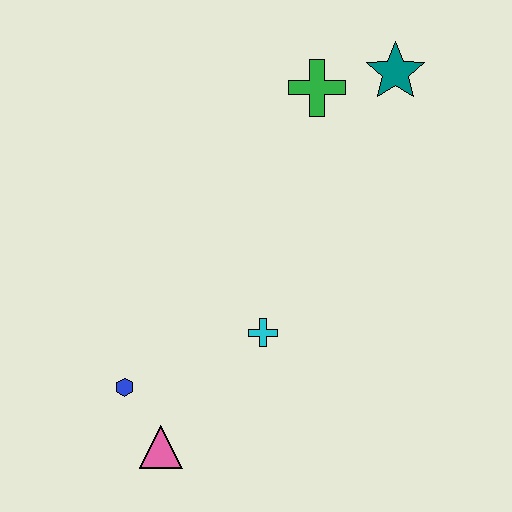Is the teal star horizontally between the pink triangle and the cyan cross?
No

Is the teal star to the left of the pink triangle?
No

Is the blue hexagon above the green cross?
No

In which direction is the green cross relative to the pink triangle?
The green cross is above the pink triangle.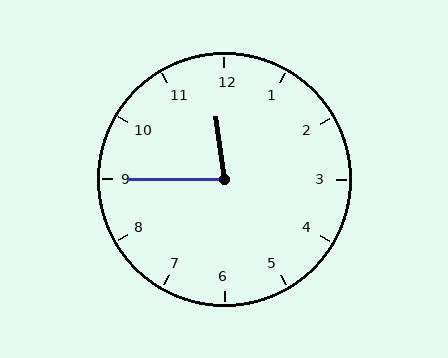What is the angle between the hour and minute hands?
Approximately 82 degrees.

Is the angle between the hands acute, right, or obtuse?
It is acute.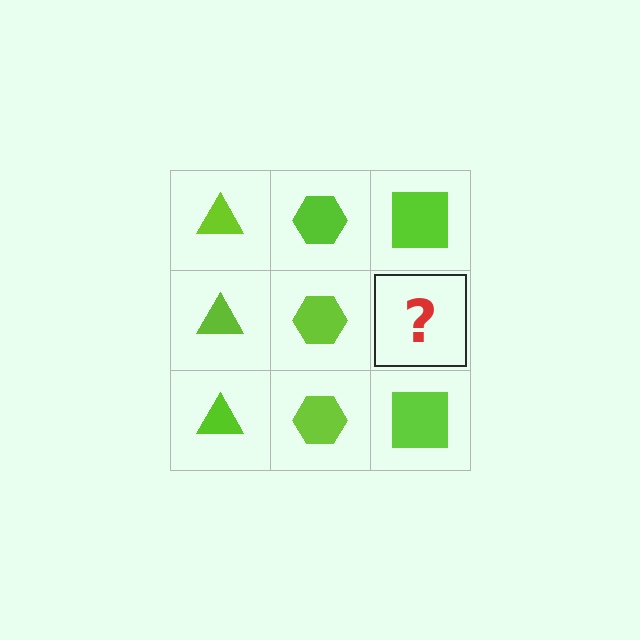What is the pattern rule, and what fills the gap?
The rule is that each column has a consistent shape. The gap should be filled with a lime square.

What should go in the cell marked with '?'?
The missing cell should contain a lime square.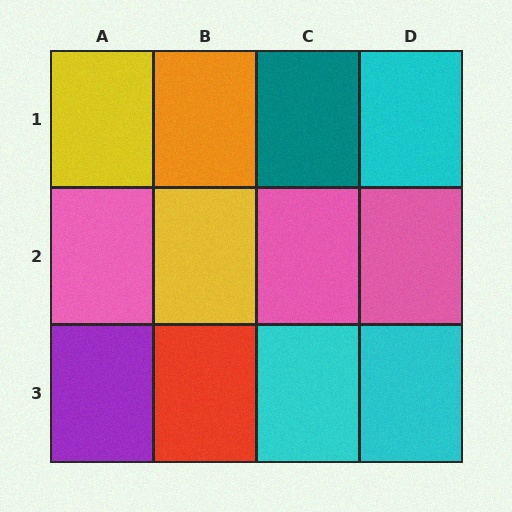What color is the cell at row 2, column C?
Pink.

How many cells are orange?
1 cell is orange.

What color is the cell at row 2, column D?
Pink.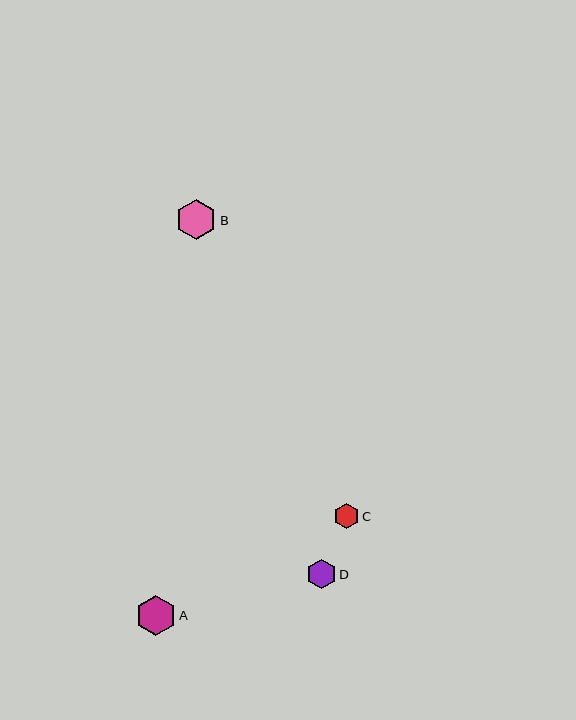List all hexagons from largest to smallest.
From largest to smallest: B, A, D, C.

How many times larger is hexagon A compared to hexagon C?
Hexagon A is approximately 1.6 times the size of hexagon C.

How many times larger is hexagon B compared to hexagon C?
Hexagon B is approximately 1.6 times the size of hexagon C.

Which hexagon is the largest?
Hexagon B is the largest with a size of approximately 41 pixels.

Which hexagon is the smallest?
Hexagon C is the smallest with a size of approximately 25 pixels.